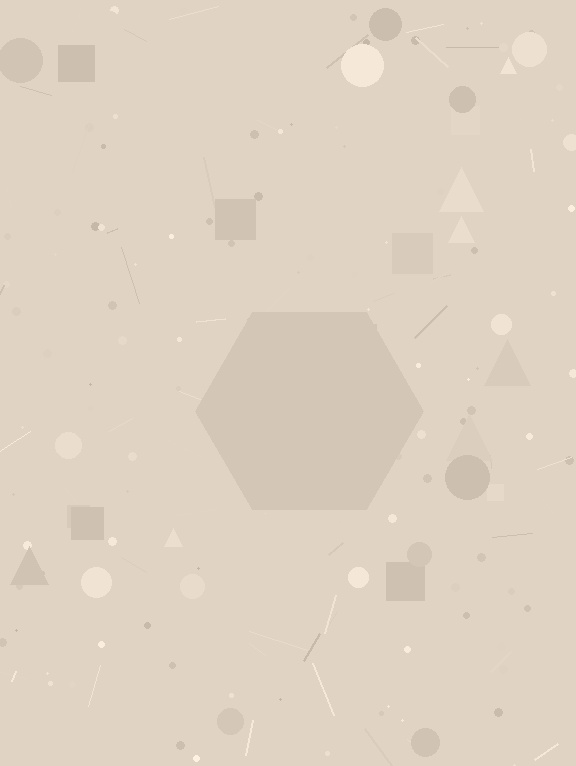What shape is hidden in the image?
A hexagon is hidden in the image.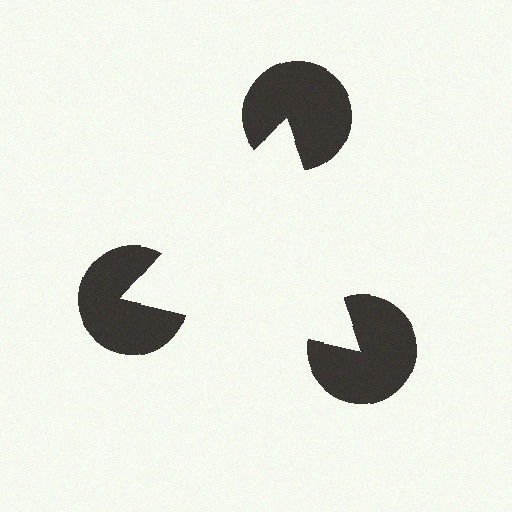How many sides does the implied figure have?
3 sides.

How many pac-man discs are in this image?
There are 3 — one at each vertex of the illusory triangle.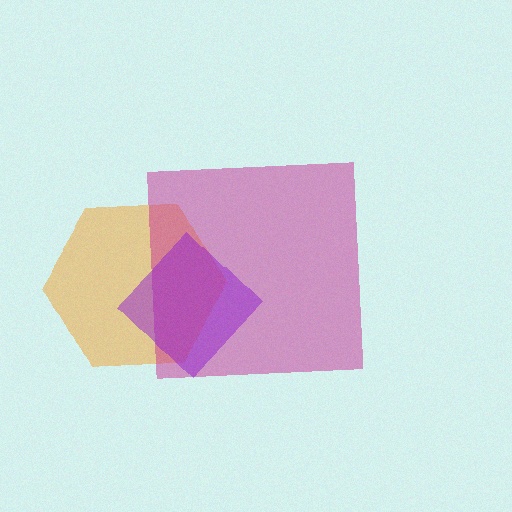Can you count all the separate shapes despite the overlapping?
Yes, there are 3 separate shapes.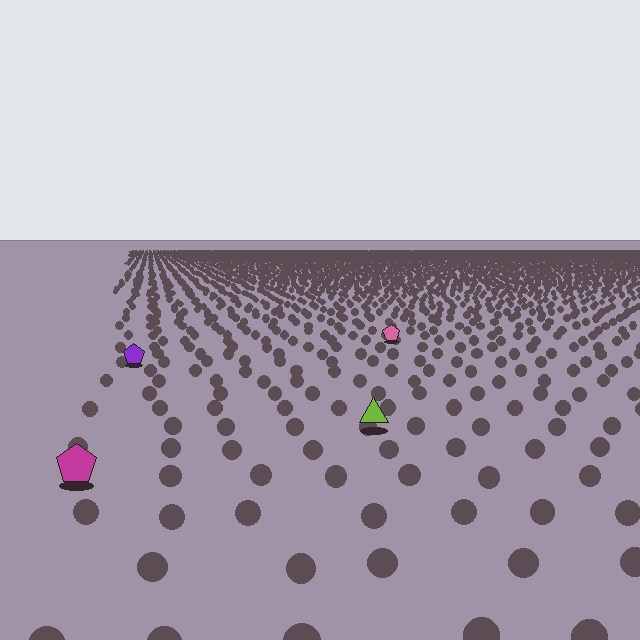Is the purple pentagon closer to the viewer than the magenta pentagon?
No. The magenta pentagon is closer — you can tell from the texture gradient: the ground texture is coarser near it.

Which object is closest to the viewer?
The magenta pentagon is closest. The texture marks near it are larger and more spread out.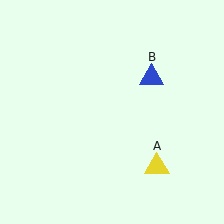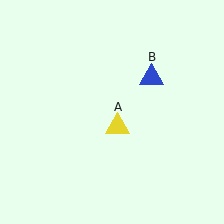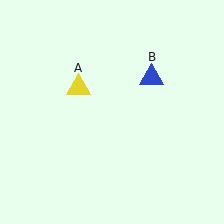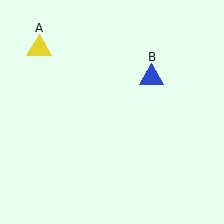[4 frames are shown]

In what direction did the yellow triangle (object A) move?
The yellow triangle (object A) moved up and to the left.